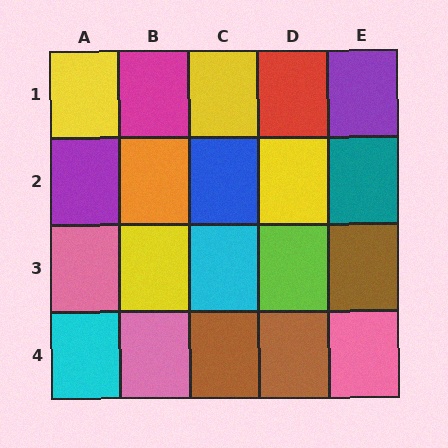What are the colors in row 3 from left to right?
Pink, yellow, cyan, lime, brown.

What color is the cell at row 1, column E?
Purple.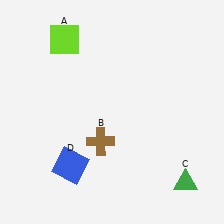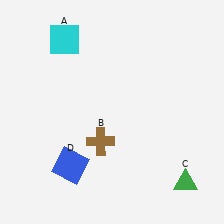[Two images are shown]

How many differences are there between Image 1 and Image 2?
There is 1 difference between the two images.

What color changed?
The square (A) changed from lime in Image 1 to cyan in Image 2.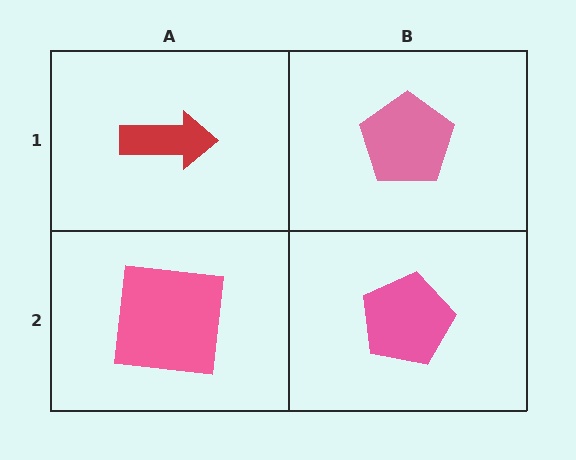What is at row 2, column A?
A pink square.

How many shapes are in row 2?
2 shapes.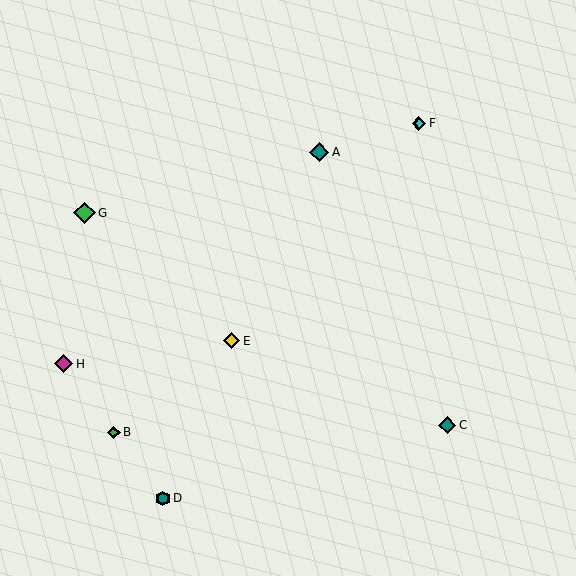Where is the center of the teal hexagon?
The center of the teal hexagon is at (163, 498).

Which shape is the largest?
The green diamond (labeled G) is the largest.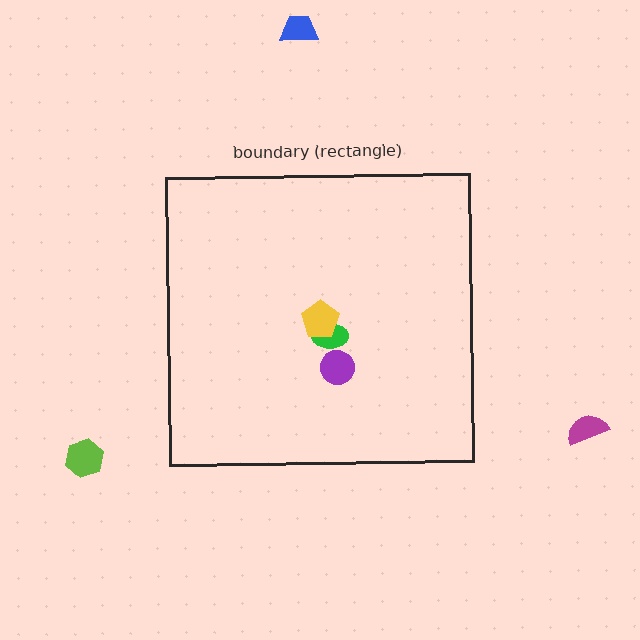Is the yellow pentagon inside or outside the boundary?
Inside.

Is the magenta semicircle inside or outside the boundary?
Outside.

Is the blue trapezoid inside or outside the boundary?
Outside.